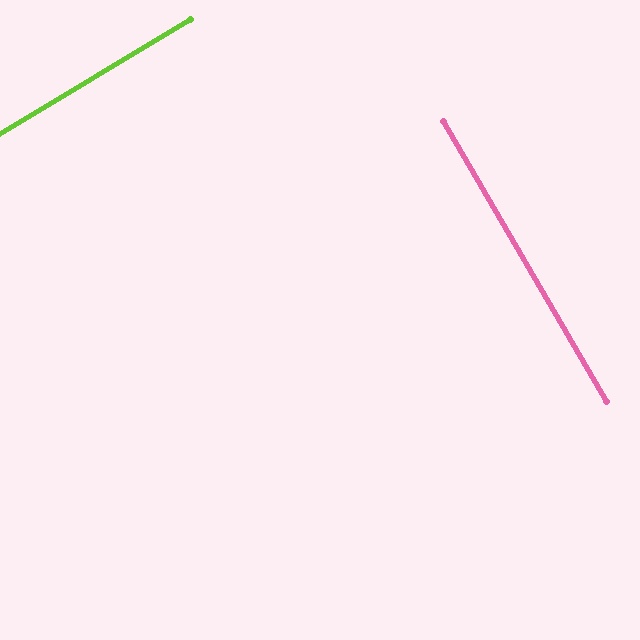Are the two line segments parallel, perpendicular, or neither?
Perpendicular — they meet at approximately 89°.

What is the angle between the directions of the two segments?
Approximately 89 degrees.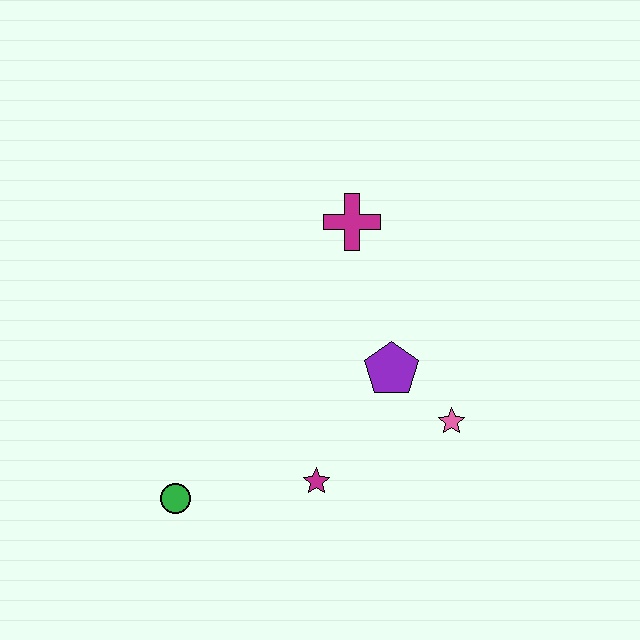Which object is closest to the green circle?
The magenta star is closest to the green circle.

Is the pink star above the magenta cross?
No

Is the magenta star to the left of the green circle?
No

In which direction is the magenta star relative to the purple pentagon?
The magenta star is below the purple pentagon.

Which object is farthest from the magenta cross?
The green circle is farthest from the magenta cross.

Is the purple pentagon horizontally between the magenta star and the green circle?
No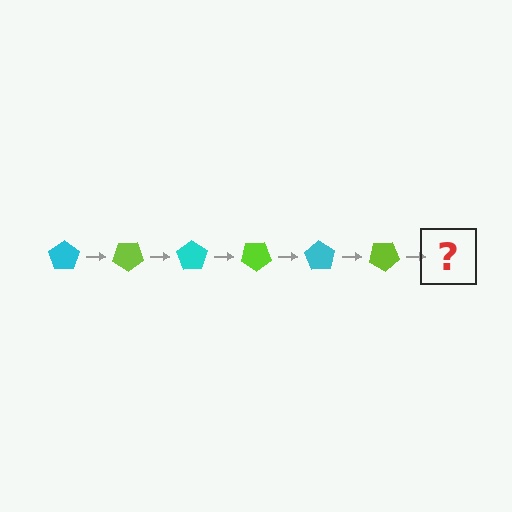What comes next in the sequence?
The next element should be a cyan pentagon, rotated 210 degrees from the start.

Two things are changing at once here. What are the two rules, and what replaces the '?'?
The two rules are that it rotates 35 degrees each step and the color cycles through cyan and lime. The '?' should be a cyan pentagon, rotated 210 degrees from the start.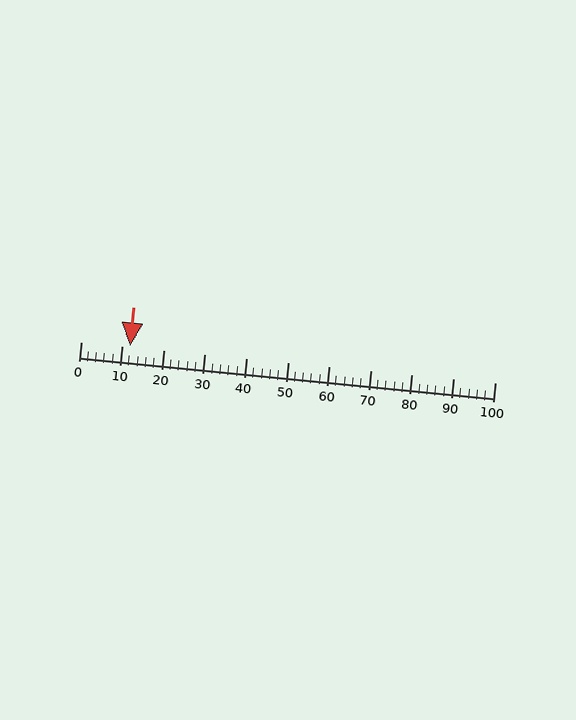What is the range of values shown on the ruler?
The ruler shows values from 0 to 100.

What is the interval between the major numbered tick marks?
The major tick marks are spaced 10 units apart.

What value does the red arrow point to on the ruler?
The red arrow points to approximately 12.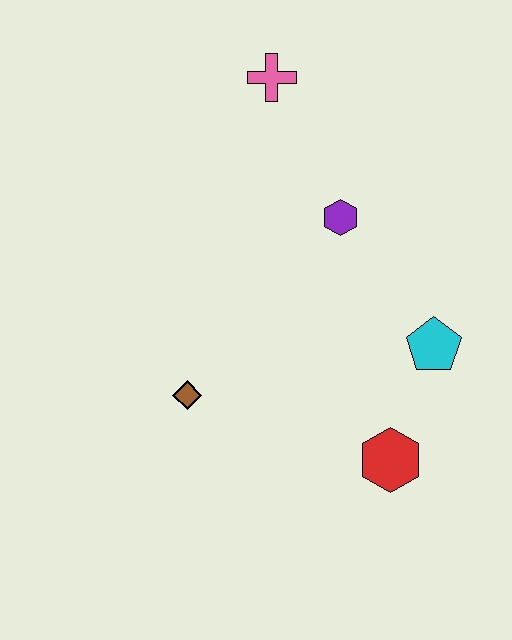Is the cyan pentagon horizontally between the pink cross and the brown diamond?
No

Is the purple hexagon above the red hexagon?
Yes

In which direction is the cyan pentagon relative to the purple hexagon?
The cyan pentagon is below the purple hexagon.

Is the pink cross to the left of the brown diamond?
No